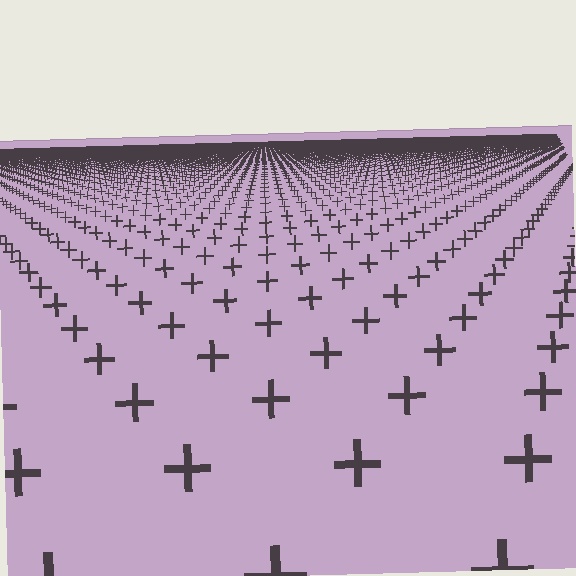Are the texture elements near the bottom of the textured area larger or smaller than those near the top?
Larger. Near the bottom, elements are closer to the viewer and appear at a bigger on-screen size.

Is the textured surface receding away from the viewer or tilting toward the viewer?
The surface is receding away from the viewer. Texture elements get smaller and denser toward the top.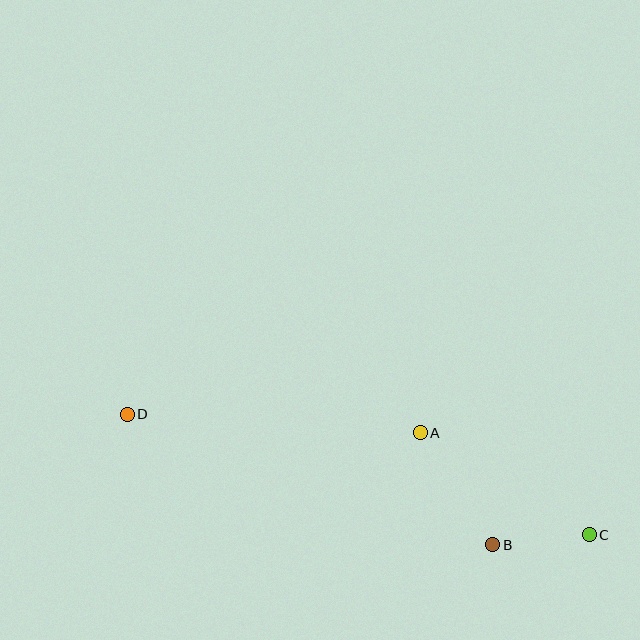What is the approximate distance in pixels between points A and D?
The distance between A and D is approximately 294 pixels.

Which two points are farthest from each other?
Points C and D are farthest from each other.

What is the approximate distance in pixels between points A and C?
The distance between A and C is approximately 197 pixels.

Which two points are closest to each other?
Points B and C are closest to each other.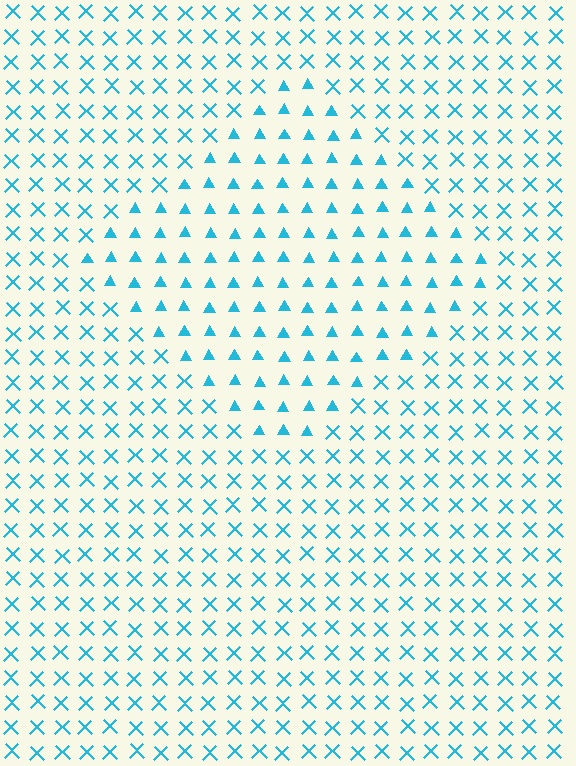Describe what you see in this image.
The image is filled with small cyan elements arranged in a uniform grid. A diamond-shaped region contains triangles, while the surrounding area contains X marks. The boundary is defined purely by the change in element shape.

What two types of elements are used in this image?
The image uses triangles inside the diamond region and X marks outside it.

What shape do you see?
I see a diamond.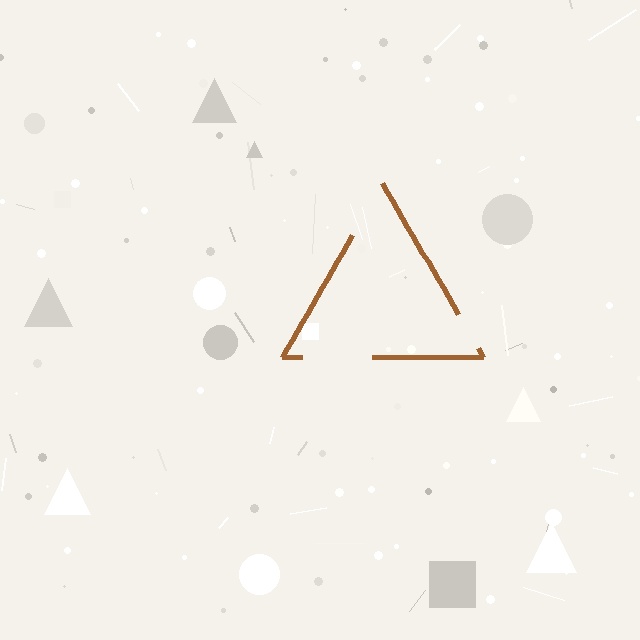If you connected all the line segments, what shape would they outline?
They would outline a triangle.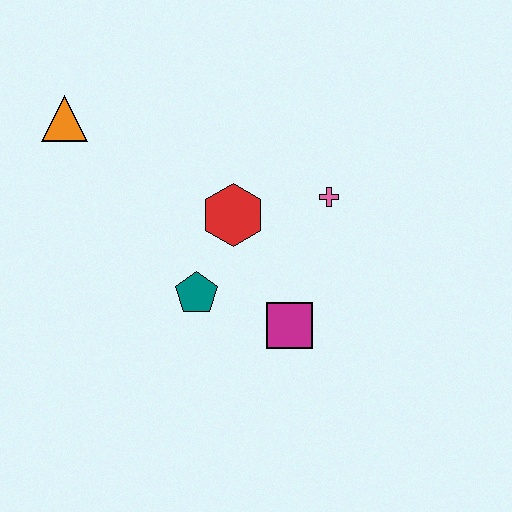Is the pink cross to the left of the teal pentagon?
No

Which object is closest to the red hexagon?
The teal pentagon is closest to the red hexagon.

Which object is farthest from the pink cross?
The orange triangle is farthest from the pink cross.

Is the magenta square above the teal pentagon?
No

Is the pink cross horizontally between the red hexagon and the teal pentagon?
No